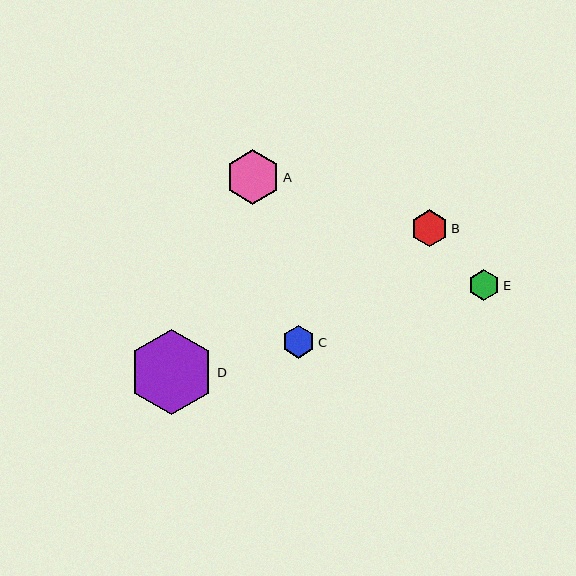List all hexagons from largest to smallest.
From largest to smallest: D, A, B, C, E.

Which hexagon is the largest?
Hexagon D is the largest with a size of approximately 86 pixels.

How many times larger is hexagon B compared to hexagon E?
Hexagon B is approximately 1.2 times the size of hexagon E.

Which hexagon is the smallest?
Hexagon E is the smallest with a size of approximately 31 pixels.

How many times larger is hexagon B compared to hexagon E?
Hexagon B is approximately 1.2 times the size of hexagon E.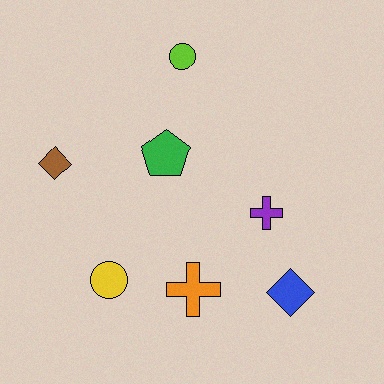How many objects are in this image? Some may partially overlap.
There are 7 objects.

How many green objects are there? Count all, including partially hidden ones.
There is 1 green object.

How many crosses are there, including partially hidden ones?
There are 2 crosses.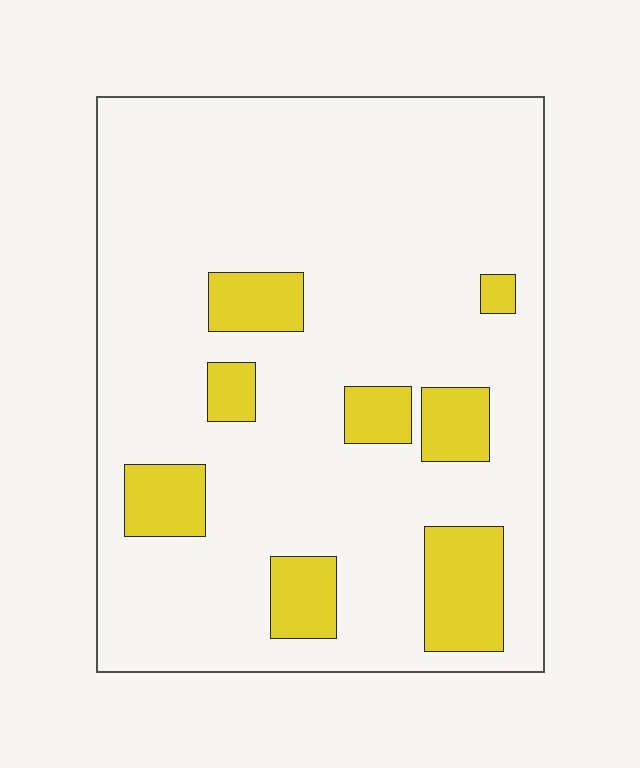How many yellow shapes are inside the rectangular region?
8.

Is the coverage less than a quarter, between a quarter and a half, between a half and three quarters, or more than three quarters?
Less than a quarter.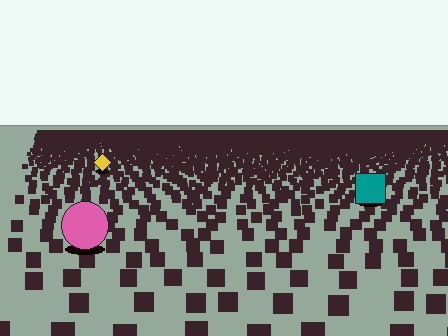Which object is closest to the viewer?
The pink circle is closest. The texture marks near it are larger and more spread out.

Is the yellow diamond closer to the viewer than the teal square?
No. The teal square is closer — you can tell from the texture gradient: the ground texture is coarser near it.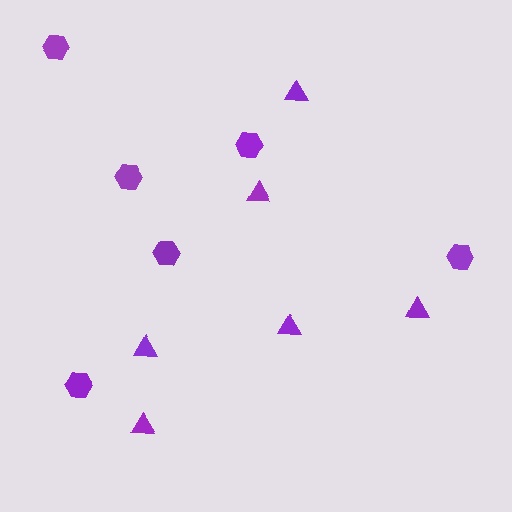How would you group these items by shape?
There are 2 groups: one group of triangles (6) and one group of hexagons (6).